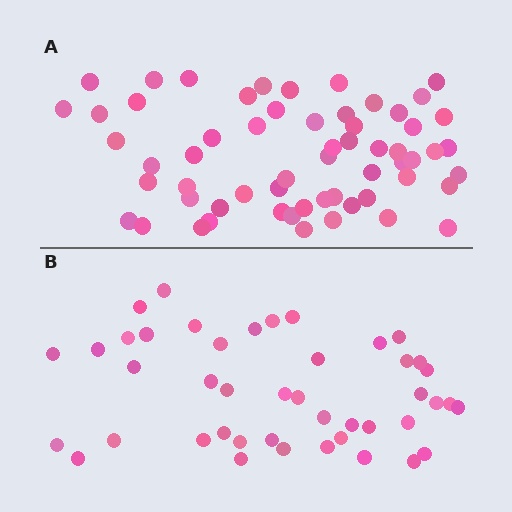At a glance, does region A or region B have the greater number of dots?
Region A (the top region) has more dots.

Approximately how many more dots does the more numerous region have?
Region A has approximately 15 more dots than region B.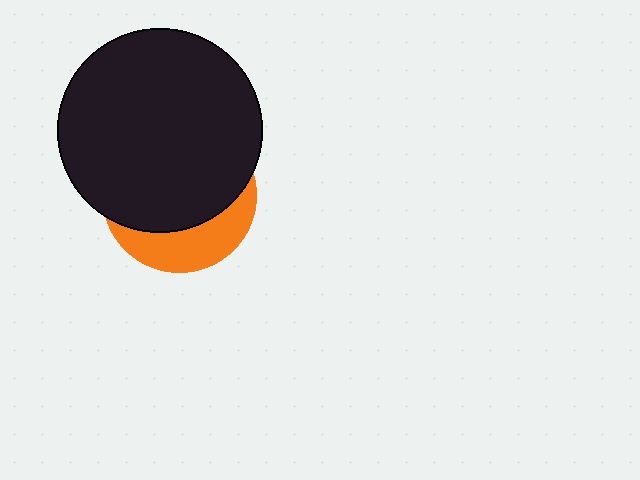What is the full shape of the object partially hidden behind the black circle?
The partially hidden object is an orange circle.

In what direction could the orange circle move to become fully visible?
The orange circle could move down. That would shift it out from behind the black circle entirely.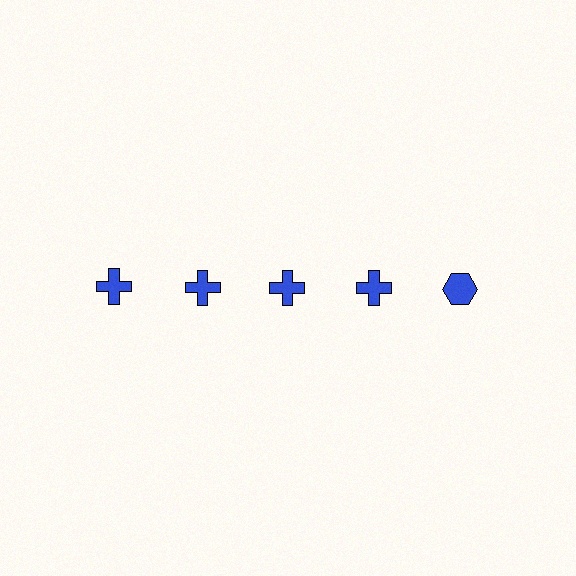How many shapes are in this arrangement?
There are 5 shapes arranged in a grid pattern.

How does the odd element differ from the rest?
It has a different shape: hexagon instead of cross.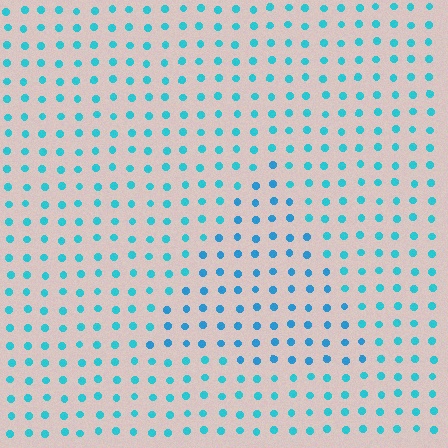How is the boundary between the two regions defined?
The boundary is defined purely by a slight shift in hue (about 18 degrees). Spacing, size, and orientation are identical on both sides.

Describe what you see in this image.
The image is filled with small cyan elements in a uniform arrangement. A triangle-shaped region is visible where the elements are tinted to a slightly different hue, forming a subtle color boundary.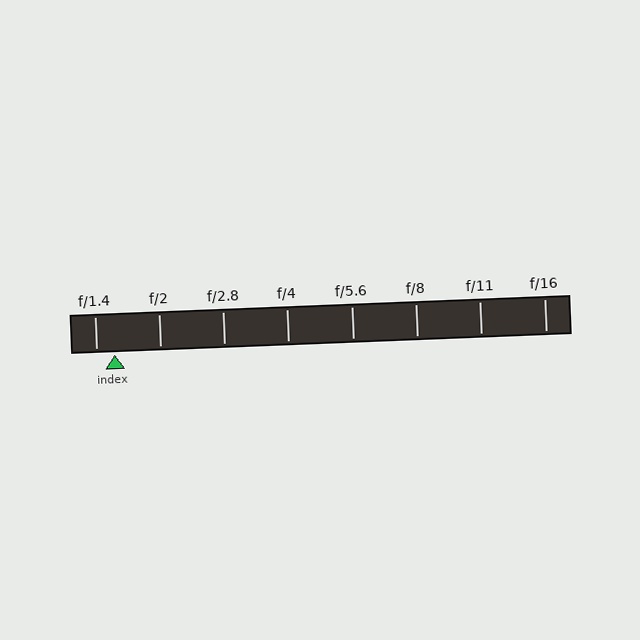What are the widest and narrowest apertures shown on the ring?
The widest aperture shown is f/1.4 and the narrowest is f/16.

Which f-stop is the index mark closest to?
The index mark is closest to f/1.4.